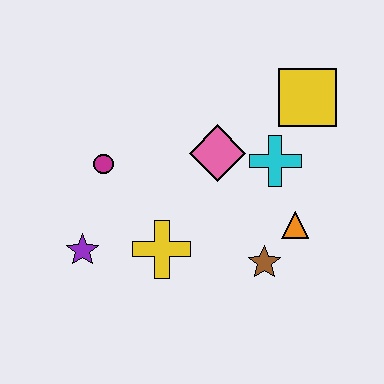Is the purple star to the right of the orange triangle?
No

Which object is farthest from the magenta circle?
The yellow square is farthest from the magenta circle.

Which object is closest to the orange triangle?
The brown star is closest to the orange triangle.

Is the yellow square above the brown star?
Yes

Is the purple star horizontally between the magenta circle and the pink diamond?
No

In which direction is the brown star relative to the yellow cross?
The brown star is to the right of the yellow cross.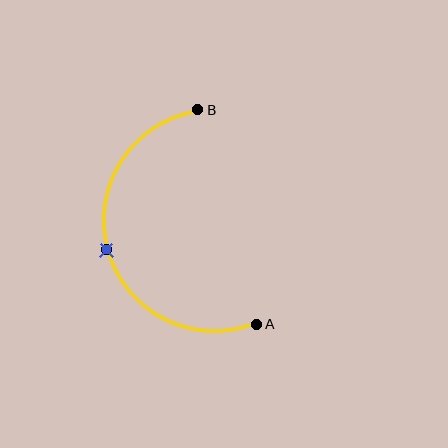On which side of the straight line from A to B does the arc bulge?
The arc bulges to the left of the straight line connecting A and B.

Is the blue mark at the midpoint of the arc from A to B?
Yes. The blue mark lies on the arc at equal arc-length from both A and B — it is the arc midpoint.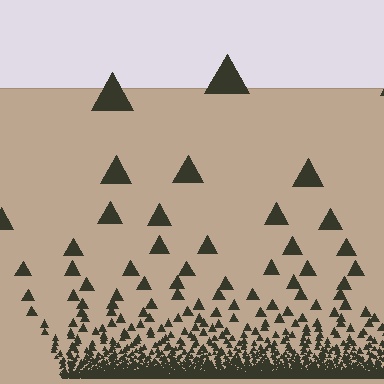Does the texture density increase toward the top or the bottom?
Density increases toward the bottom.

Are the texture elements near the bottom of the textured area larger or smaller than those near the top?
Smaller. The gradient is inverted — elements near the bottom are smaller and denser.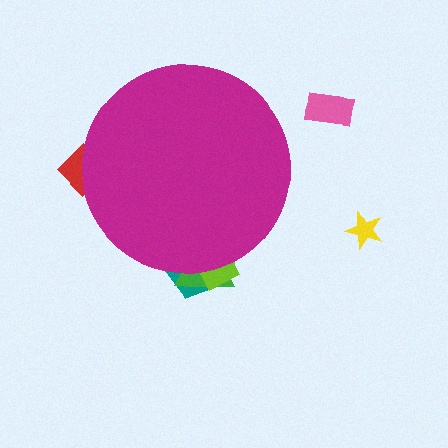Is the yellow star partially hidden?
No, the yellow star is fully visible.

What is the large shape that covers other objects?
A magenta circle.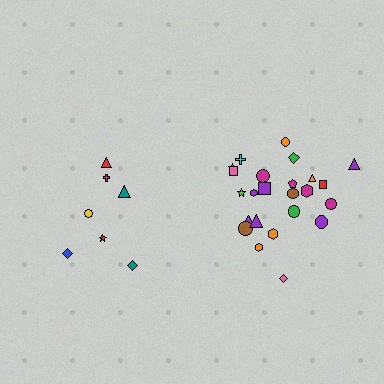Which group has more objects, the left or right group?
The right group.